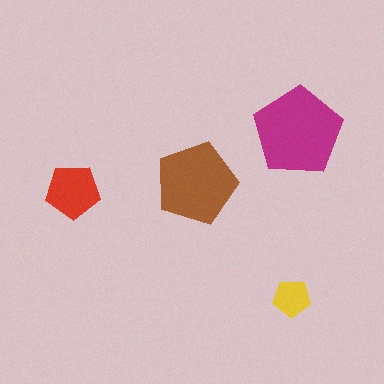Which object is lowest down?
The yellow pentagon is bottommost.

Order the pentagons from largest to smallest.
the magenta one, the brown one, the red one, the yellow one.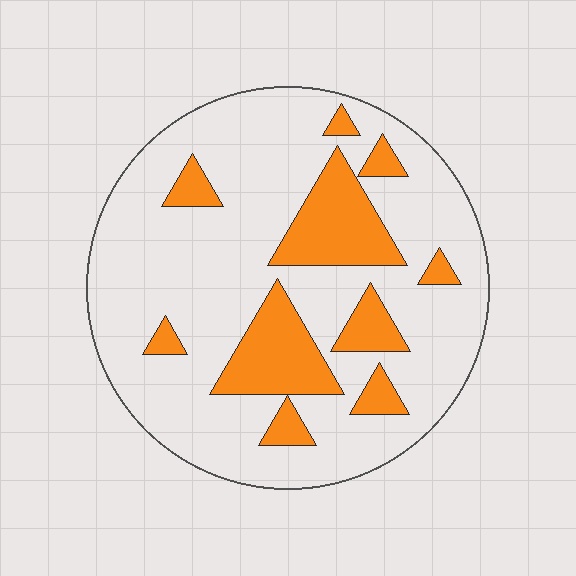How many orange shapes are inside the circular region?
10.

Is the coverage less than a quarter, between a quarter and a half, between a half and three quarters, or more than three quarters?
Less than a quarter.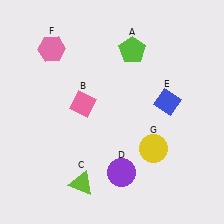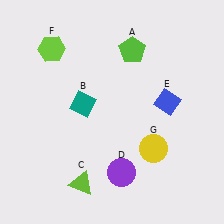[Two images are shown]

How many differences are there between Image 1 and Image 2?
There are 2 differences between the two images.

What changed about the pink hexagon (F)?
In Image 1, F is pink. In Image 2, it changed to lime.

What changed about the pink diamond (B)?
In Image 1, B is pink. In Image 2, it changed to teal.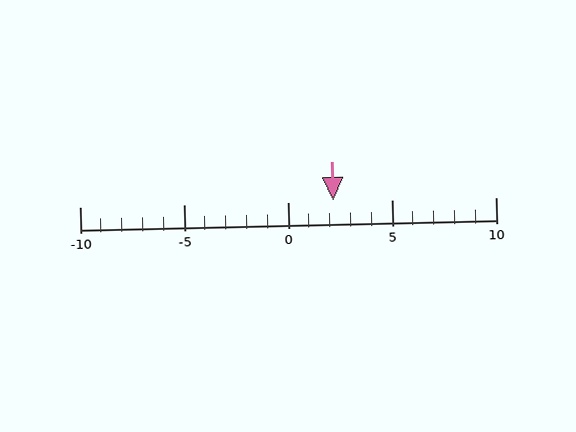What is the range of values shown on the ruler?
The ruler shows values from -10 to 10.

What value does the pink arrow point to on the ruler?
The pink arrow points to approximately 2.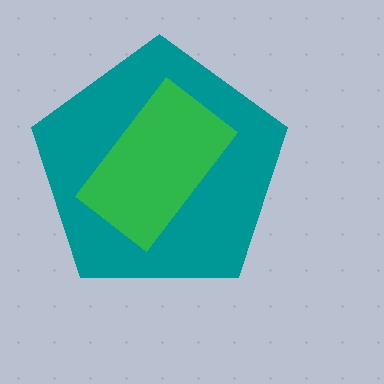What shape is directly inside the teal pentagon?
The green rectangle.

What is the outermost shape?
The teal pentagon.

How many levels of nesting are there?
2.